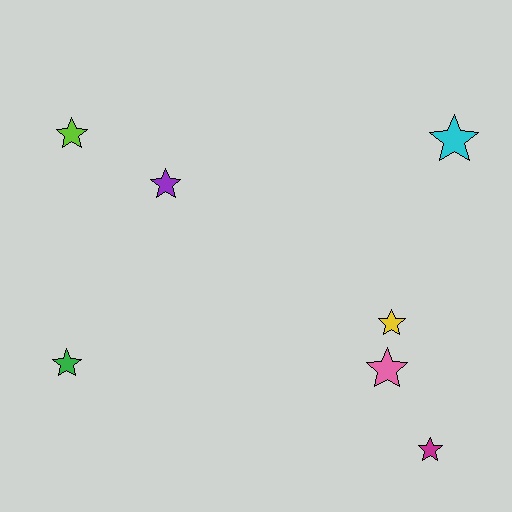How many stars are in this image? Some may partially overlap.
There are 7 stars.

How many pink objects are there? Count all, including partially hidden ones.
There is 1 pink object.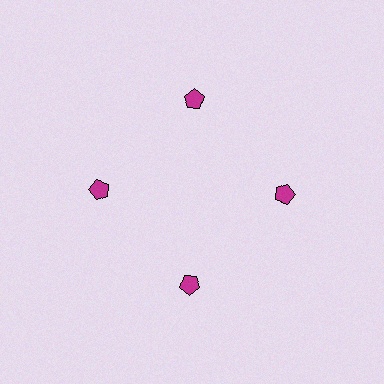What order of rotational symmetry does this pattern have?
This pattern has 4-fold rotational symmetry.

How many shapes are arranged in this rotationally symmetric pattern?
There are 4 shapes, arranged in 4 groups of 1.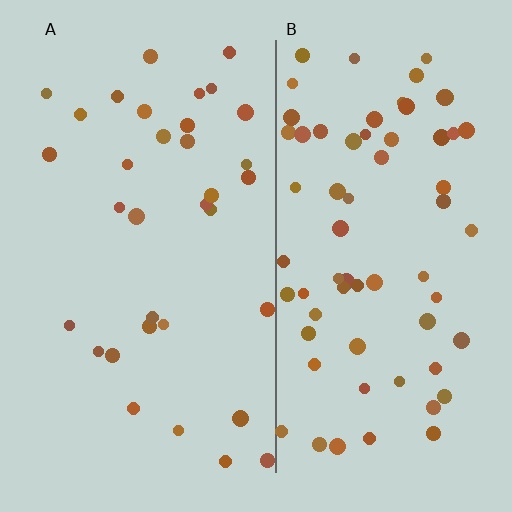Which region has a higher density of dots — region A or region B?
B (the right).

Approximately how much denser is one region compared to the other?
Approximately 2.0× — region B over region A.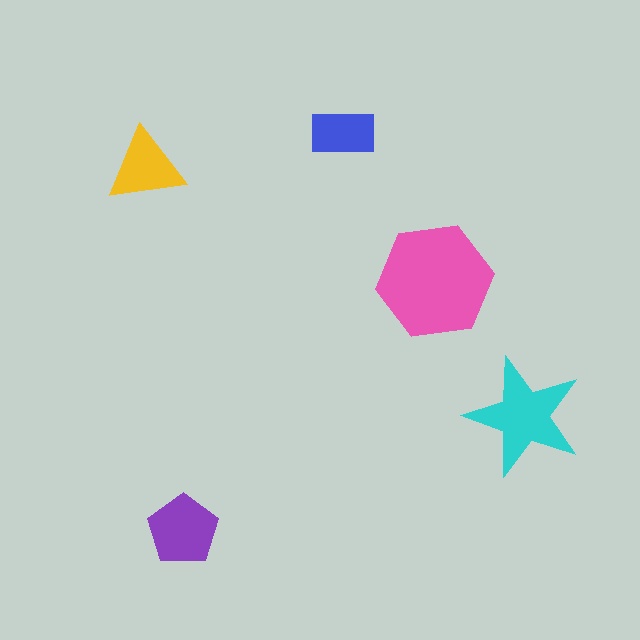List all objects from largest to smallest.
The pink hexagon, the cyan star, the purple pentagon, the yellow triangle, the blue rectangle.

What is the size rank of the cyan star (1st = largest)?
2nd.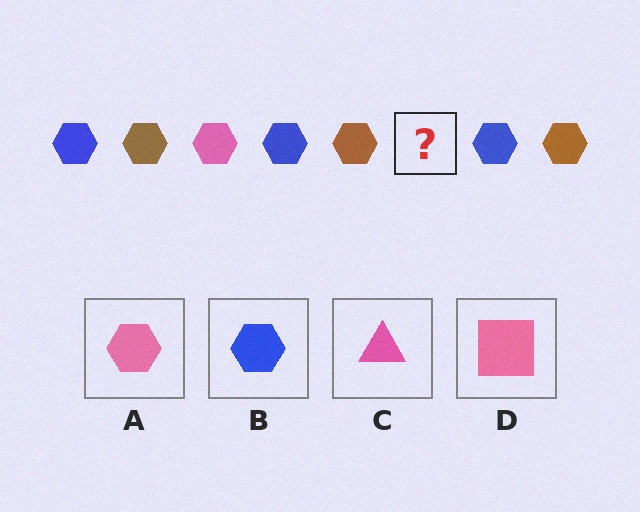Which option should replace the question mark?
Option A.